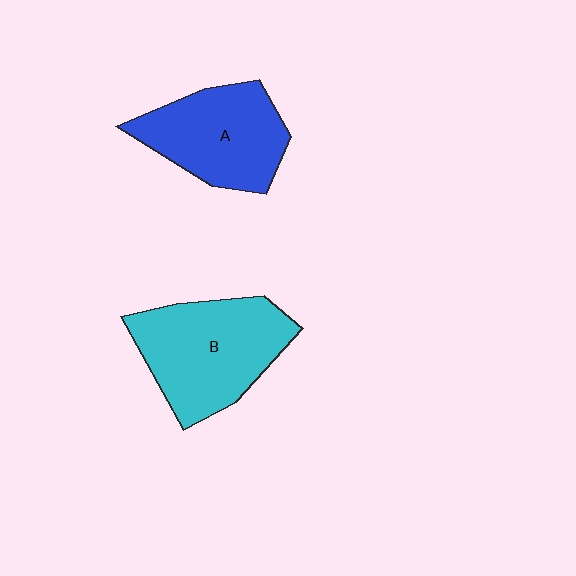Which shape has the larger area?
Shape B (cyan).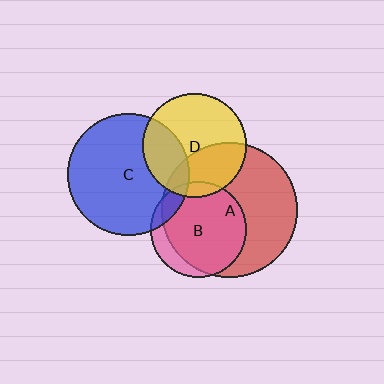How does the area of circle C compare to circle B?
Approximately 1.6 times.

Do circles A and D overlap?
Yes.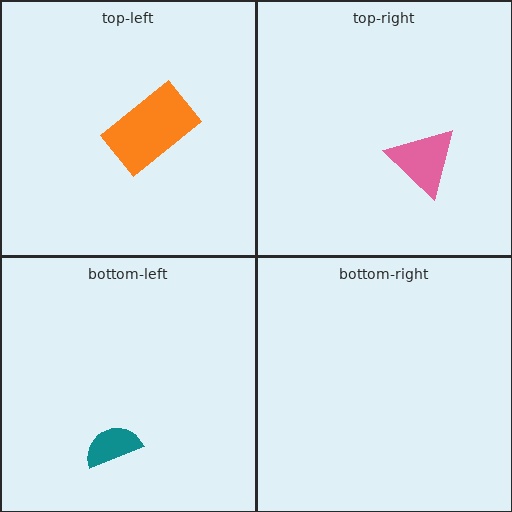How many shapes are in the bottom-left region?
1.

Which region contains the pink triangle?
The top-right region.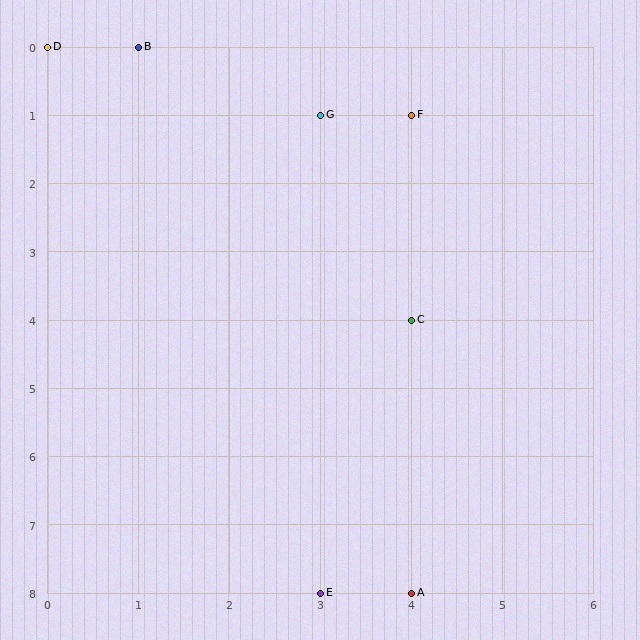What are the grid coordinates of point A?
Point A is at grid coordinates (4, 8).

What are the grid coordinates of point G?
Point G is at grid coordinates (3, 1).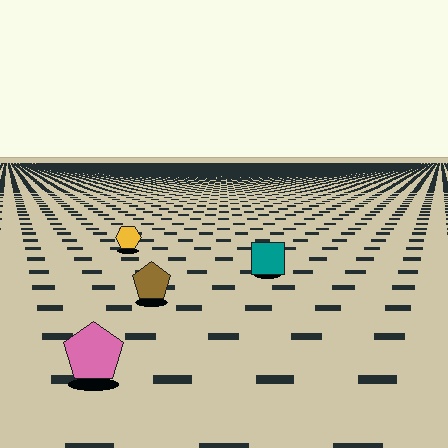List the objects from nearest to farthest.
From nearest to farthest: the pink pentagon, the brown pentagon, the teal square, the yellow hexagon.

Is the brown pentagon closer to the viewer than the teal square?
Yes. The brown pentagon is closer — you can tell from the texture gradient: the ground texture is coarser near it.